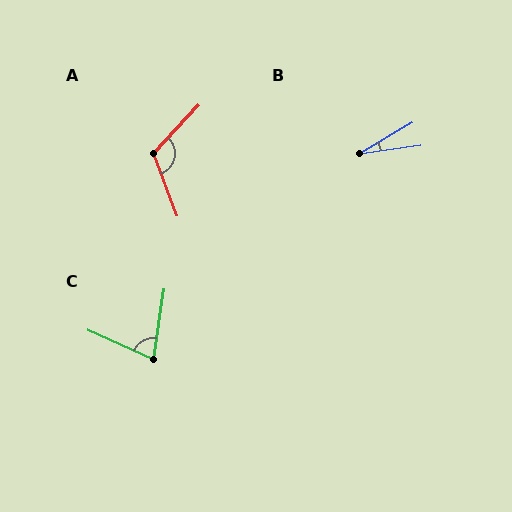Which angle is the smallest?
B, at approximately 23 degrees.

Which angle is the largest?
A, at approximately 116 degrees.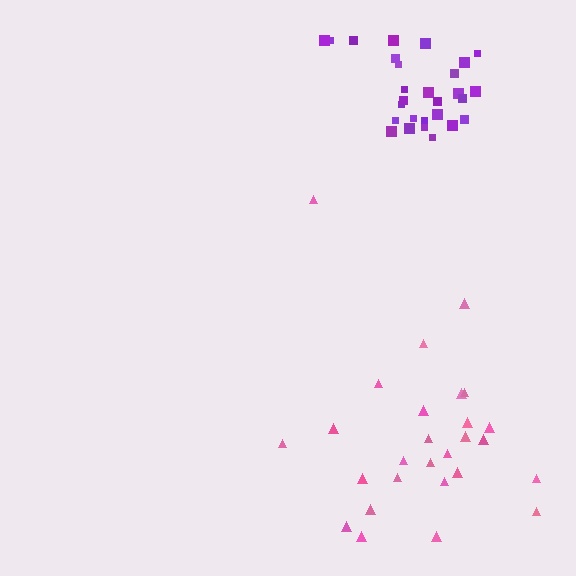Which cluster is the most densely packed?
Purple.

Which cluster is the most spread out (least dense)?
Pink.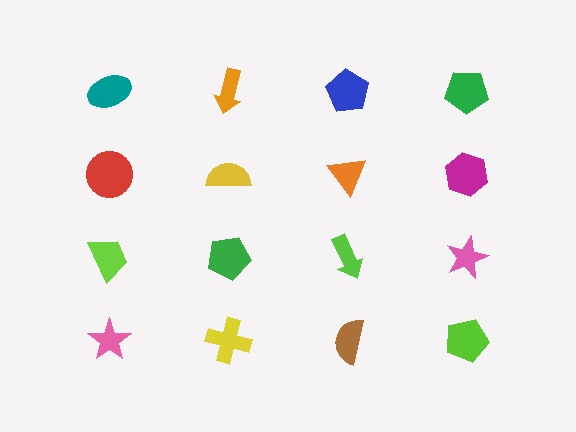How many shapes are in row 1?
4 shapes.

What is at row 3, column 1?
A lime trapezoid.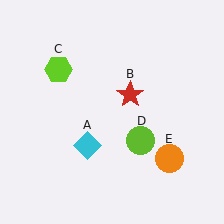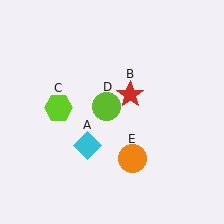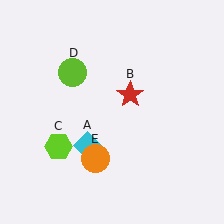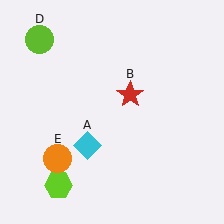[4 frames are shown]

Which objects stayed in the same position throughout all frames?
Cyan diamond (object A) and red star (object B) remained stationary.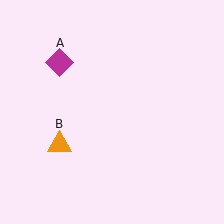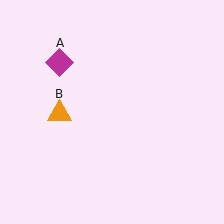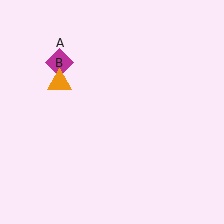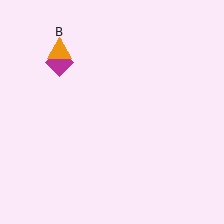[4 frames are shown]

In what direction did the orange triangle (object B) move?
The orange triangle (object B) moved up.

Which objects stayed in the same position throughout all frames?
Magenta diamond (object A) remained stationary.